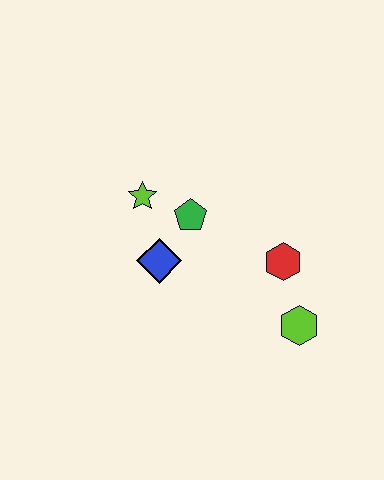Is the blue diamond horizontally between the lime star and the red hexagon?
Yes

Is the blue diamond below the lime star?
Yes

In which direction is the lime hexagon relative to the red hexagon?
The lime hexagon is below the red hexagon.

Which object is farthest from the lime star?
The lime hexagon is farthest from the lime star.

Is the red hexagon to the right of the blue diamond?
Yes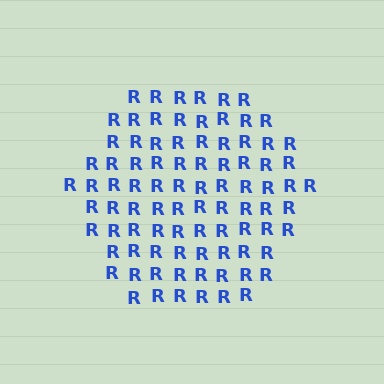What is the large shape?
The large shape is a hexagon.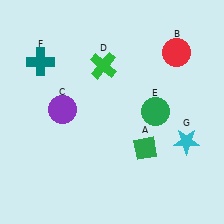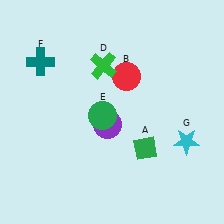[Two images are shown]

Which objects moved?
The objects that moved are: the red circle (B), the purple circle (C), the green circle (E).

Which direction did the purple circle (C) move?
The purple circle (C) moved right.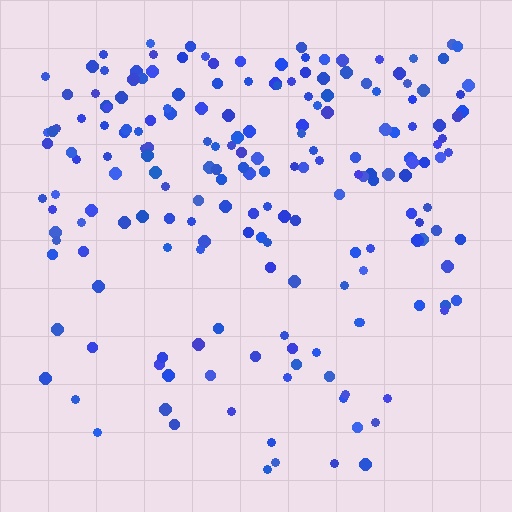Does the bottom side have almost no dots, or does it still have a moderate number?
Still a moderate number, just noticeably fewer than the top.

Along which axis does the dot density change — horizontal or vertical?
Vertical.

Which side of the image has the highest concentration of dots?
The top.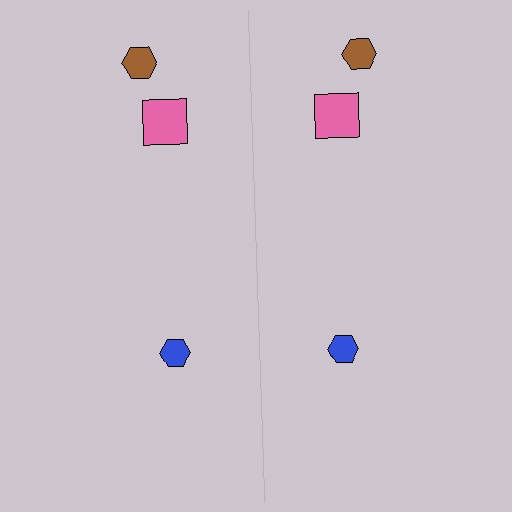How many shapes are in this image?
There are 6 shapes in this image.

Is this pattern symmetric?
Yes, this pattern has bilateral (reflection) symmetry.